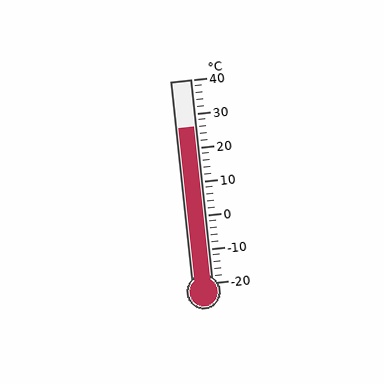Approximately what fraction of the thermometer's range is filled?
The thermometer is filled to approximately 75% of its range.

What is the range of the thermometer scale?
The thermometer scale ranges from -20°C to 40°C.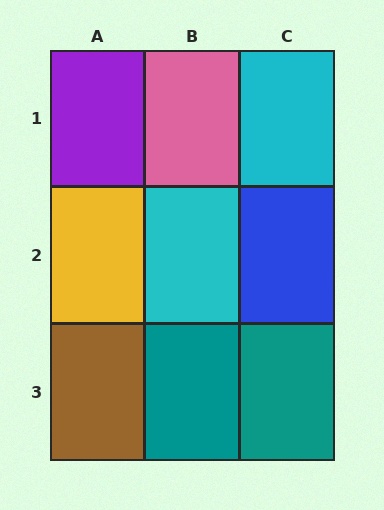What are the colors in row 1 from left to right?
Purple, pink, cyan.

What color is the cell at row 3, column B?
Teal.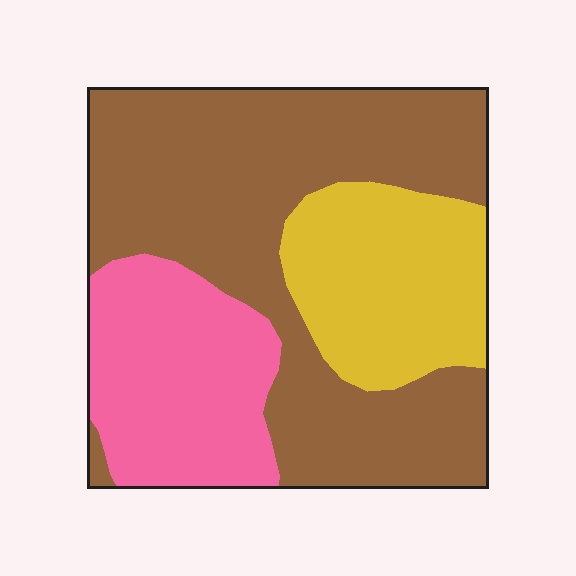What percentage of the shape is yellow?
Yellow covers about 20% of the shape.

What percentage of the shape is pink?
Pink takes up about one quarter (1/4) of the shape.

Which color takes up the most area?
Brown, at roughly 55%.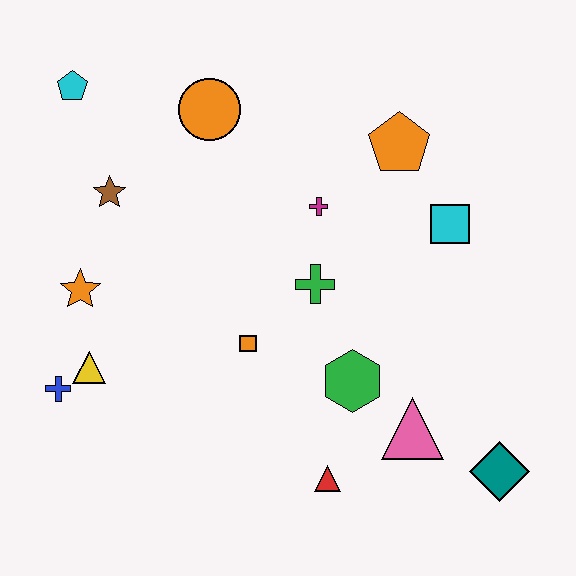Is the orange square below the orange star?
Yes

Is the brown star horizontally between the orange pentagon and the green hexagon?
No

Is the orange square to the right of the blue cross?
Yes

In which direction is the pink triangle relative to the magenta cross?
The pink triangle is below the magenta cross.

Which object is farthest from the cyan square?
The blue cross is farthest from the cyan square.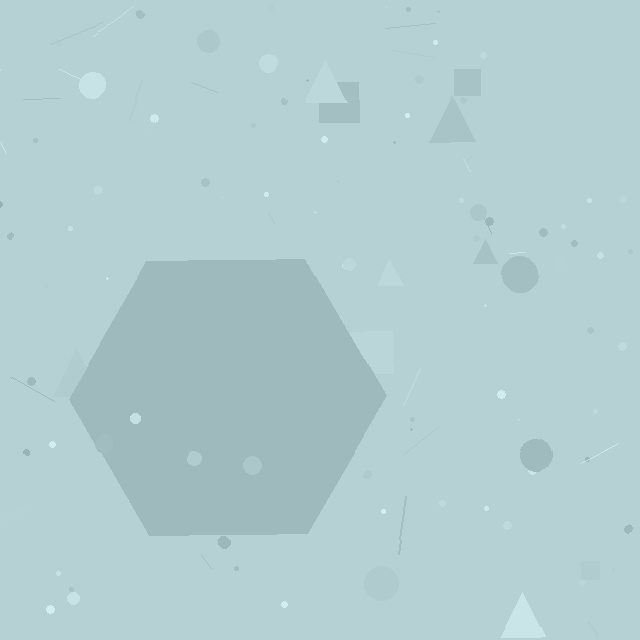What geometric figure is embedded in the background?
A hexagon is embedded in the background.